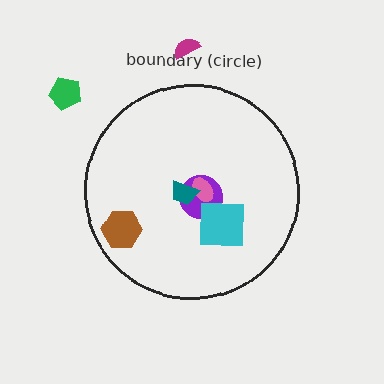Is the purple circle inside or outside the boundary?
Inside.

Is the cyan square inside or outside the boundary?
Inside.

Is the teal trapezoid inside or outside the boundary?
Inside.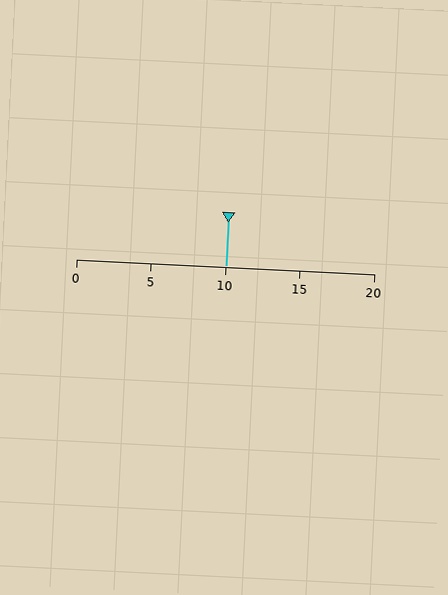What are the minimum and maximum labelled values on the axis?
The axis runs from 0 to 20.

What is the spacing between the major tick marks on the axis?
The major ticks are spaced 5 apart.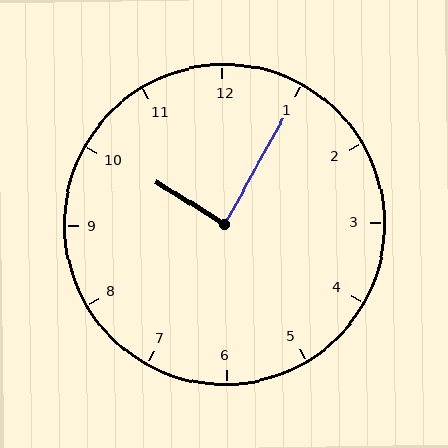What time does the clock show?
10:05.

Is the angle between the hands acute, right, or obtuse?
It is right.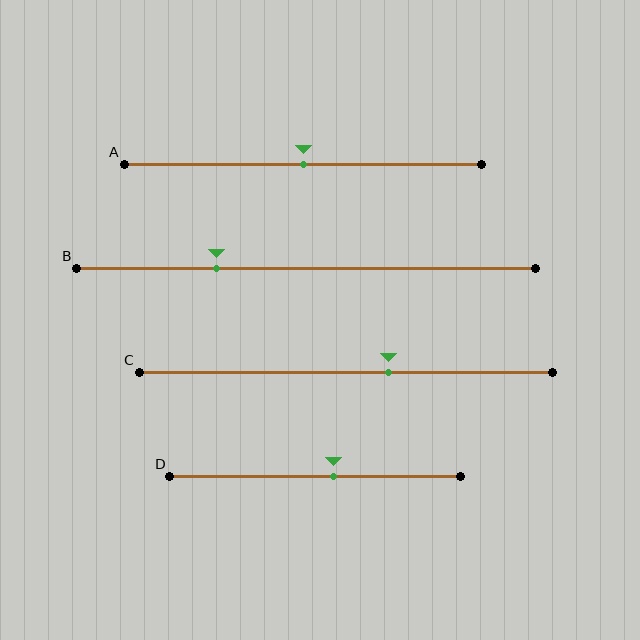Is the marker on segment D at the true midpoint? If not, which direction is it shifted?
No, the marker on segment D is shifted to the right by about 6% of the segment length.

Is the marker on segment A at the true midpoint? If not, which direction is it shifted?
Yes, the marker on segment A is at the true midpoint.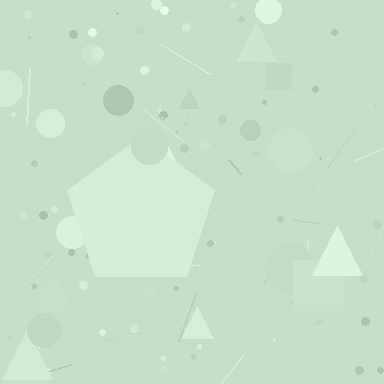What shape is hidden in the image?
A pentagon is hidden in the image.